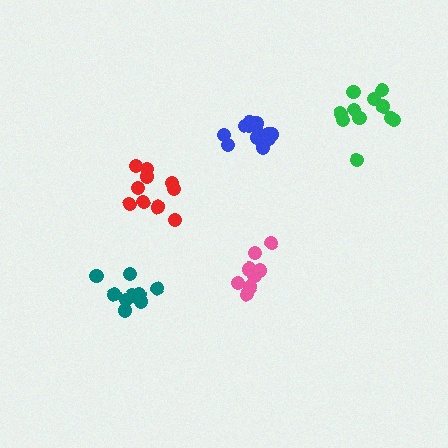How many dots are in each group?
Group 1: 12 dots, Group 2: 10 dots, Group 3: 8 dots, Group 4: 11 dots, Group 5: 9 dots (50 total).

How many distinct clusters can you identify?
There are 5 distinct clusters.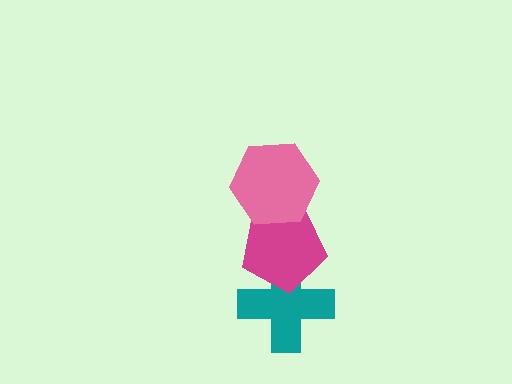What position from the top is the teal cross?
The teal cross is 3rd from the top.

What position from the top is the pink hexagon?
The pink hexagon is 1st from the top.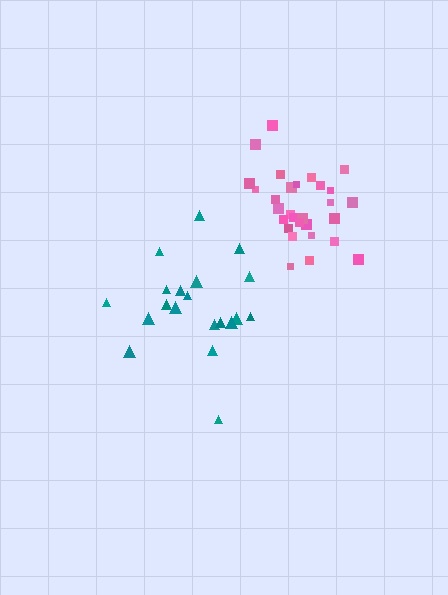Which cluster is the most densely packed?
Pink.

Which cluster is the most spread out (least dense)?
Teal.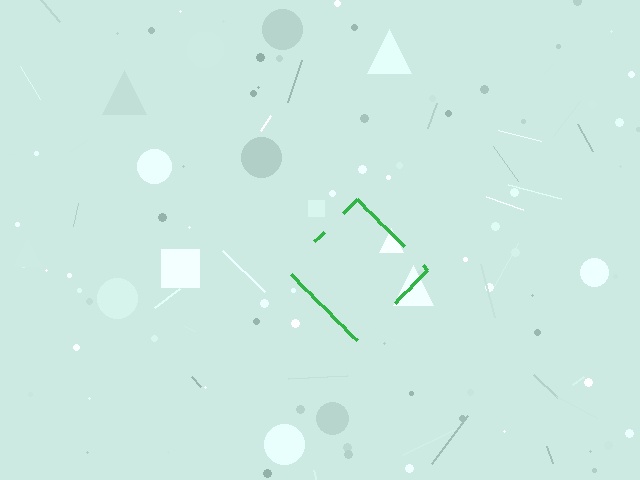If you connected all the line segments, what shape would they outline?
They would outline a diamond.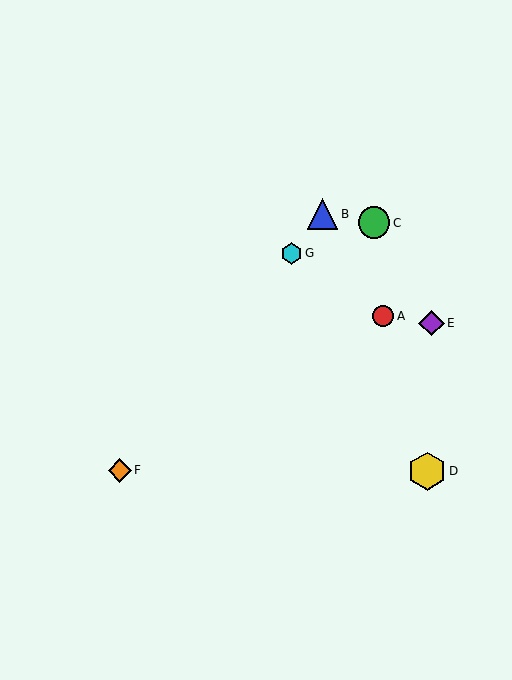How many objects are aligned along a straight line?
3 objects (B, F, G) are aligned along a straight line.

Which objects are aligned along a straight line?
Objects B, F, G are aligned along a straight line.